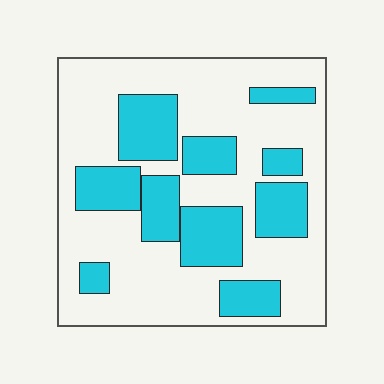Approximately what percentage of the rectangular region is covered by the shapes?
Approximately 35%.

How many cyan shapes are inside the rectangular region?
10.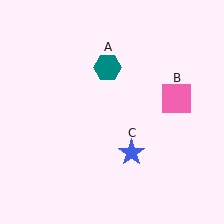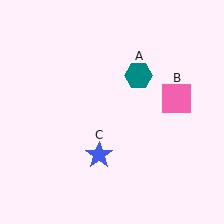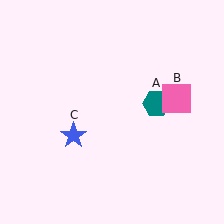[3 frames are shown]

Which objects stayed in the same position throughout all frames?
Pink square (object B) remained stationary.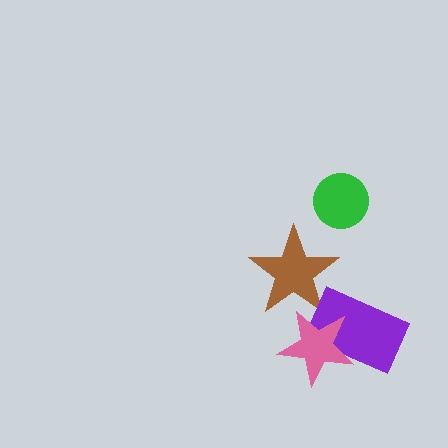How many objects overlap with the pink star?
2 objects overlap with the pink star.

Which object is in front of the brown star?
The pink star is in front of the brown star.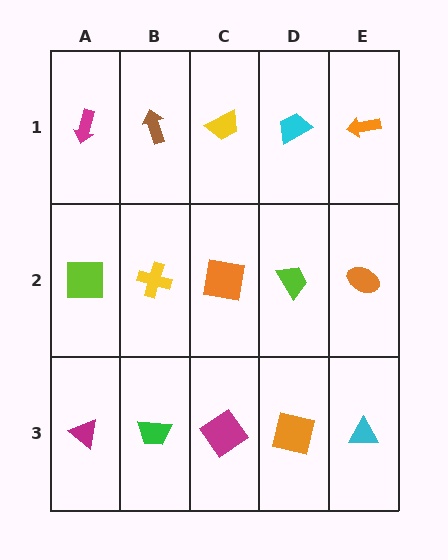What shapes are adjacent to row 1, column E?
An orange ellipse (row 2, column E), a cyan trapezoid (row 1, column D).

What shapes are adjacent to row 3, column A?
A lime square (row 2, column A), a green trapezoid (row 3, column B).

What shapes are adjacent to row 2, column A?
A magenta arrow (row 1, column A), a magenta triangle (row 3, column A), a yellow cross (row 2, column B).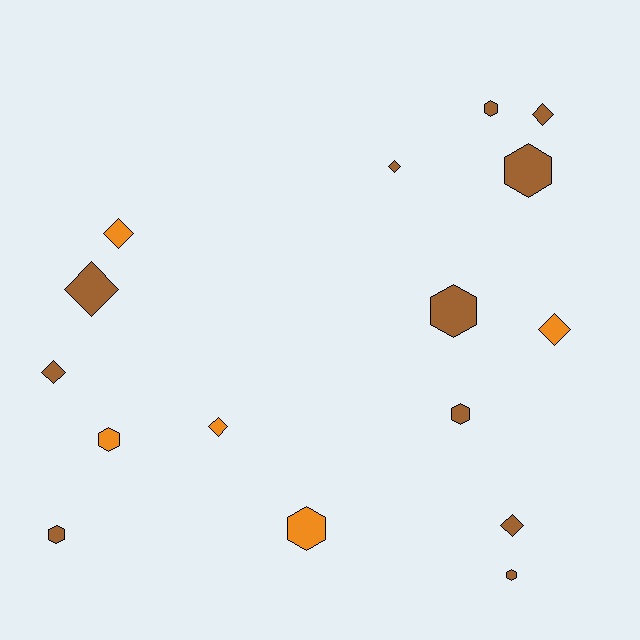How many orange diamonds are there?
There are 3 orange diamonds.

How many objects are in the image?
There are 16 objects.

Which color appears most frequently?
Brown, with 11 objects.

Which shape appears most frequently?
Diamond, with 8 objects.